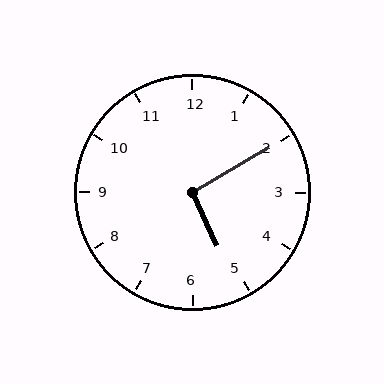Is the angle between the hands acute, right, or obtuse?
It is right.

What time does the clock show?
5:10.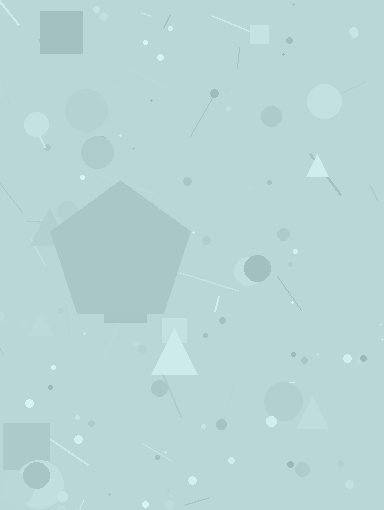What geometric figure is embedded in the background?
A pentagon is embedded in the background.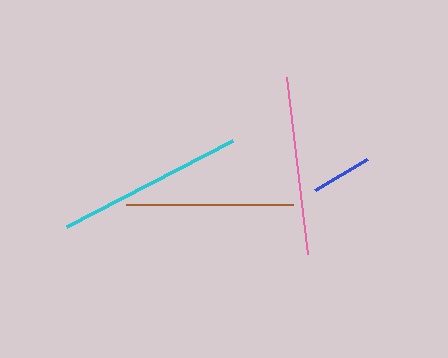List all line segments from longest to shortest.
From longest to shortest: cyan, pink, brown, blue.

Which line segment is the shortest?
The blue line is the shortest at approximately 61 pixels.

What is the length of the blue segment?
The blue segment is approximately 61 pixels long.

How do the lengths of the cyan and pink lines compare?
The cyan and pink lines are approximately the same length.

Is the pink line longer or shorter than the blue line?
The pink line is longer than the blue line.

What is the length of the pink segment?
The pink segment is approximately 178 pixels long.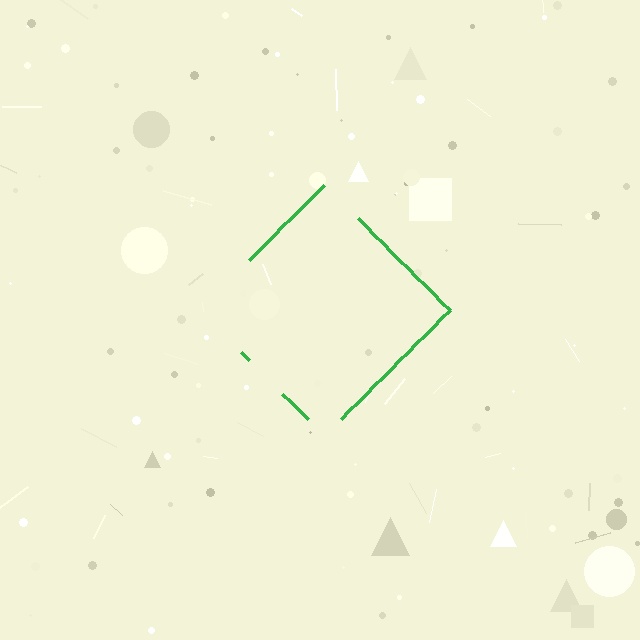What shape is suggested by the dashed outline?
The dashed outline suggests a diamond.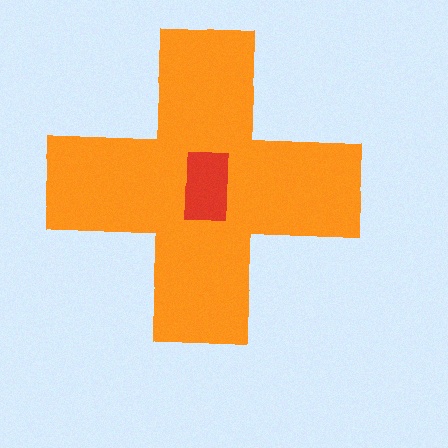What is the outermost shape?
The orange cross.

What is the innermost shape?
The red rectangle.